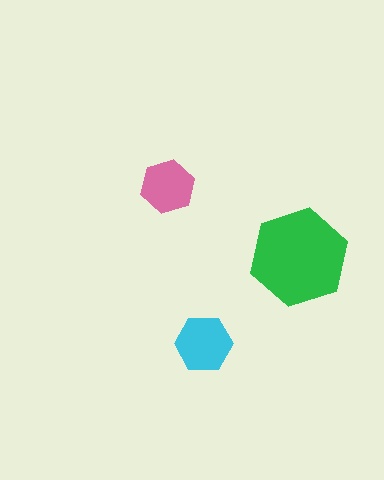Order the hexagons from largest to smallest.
the green one, the cyan one, the pink one.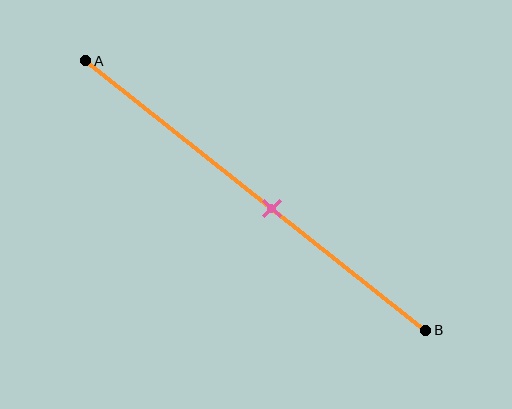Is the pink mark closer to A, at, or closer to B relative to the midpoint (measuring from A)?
The pink mark is closer to point B than the midpoint of segment AB.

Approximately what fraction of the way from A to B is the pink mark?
The pink mark is approximately 55% of the way from A to B.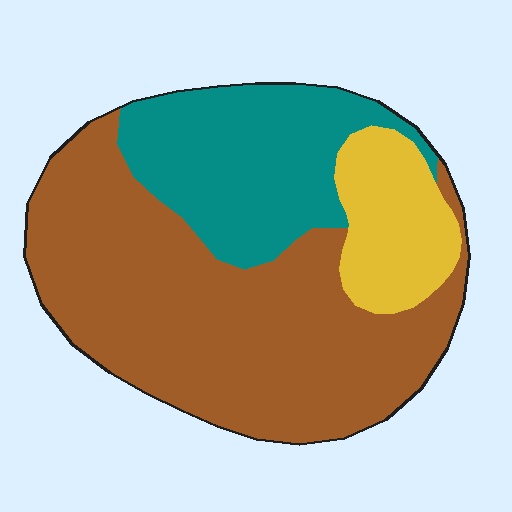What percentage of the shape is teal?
Teal takes up about one quarter (1/4) of the shape.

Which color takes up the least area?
Yellow, at roughly 15%.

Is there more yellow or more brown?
Brown.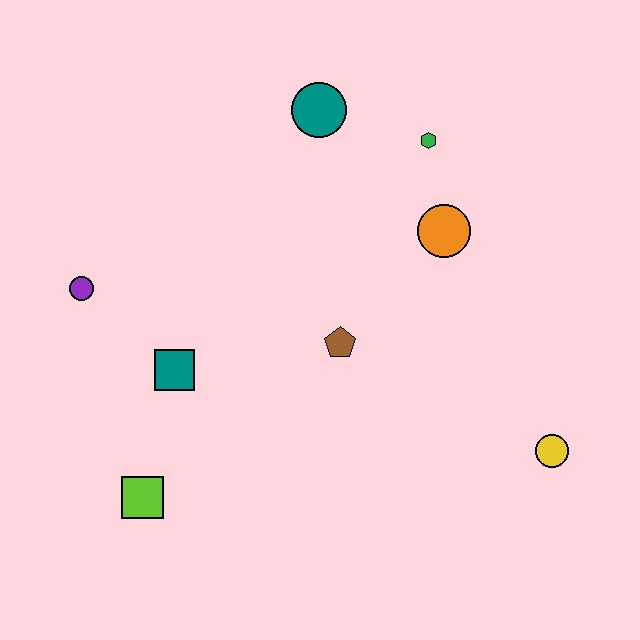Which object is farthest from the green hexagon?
The lime square is farthest from the green hexagon.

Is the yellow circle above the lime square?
Yes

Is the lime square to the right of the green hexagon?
No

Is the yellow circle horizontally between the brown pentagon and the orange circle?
No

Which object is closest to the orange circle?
The green hexagon is closest to the orange circle.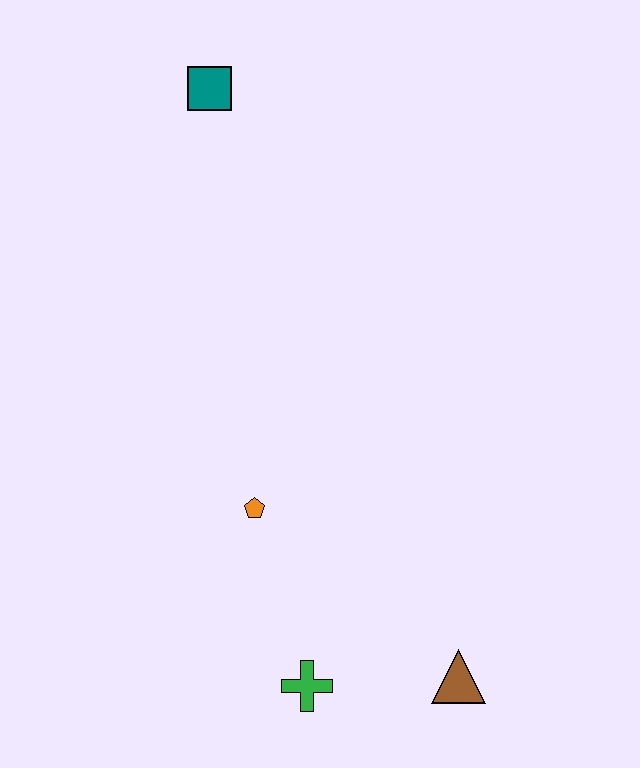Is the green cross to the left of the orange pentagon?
No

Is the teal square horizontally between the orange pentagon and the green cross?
No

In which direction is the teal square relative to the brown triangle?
The teal square is above the brown triangle.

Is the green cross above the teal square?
No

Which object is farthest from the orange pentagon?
The teal square is farthest from the orange pentagon.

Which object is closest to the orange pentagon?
The green cross is closest to the orange pentagon.